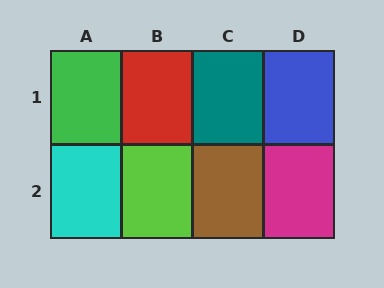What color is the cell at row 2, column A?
Cyan.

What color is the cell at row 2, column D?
Magenta.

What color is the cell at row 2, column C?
Brown.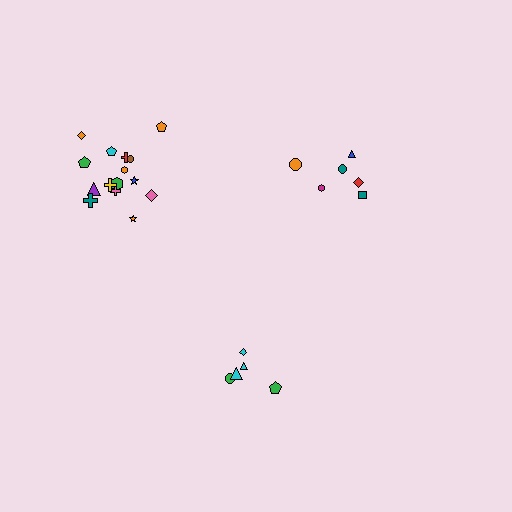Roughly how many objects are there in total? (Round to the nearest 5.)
Roughly 25 objects in total.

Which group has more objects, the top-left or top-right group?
The top-left group.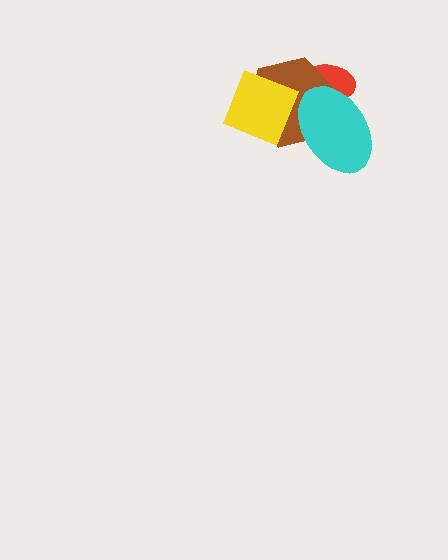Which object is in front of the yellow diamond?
The cyan ellipse is in front of the yellow diamond.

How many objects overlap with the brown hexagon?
3 objects overlap with the brown hexagon.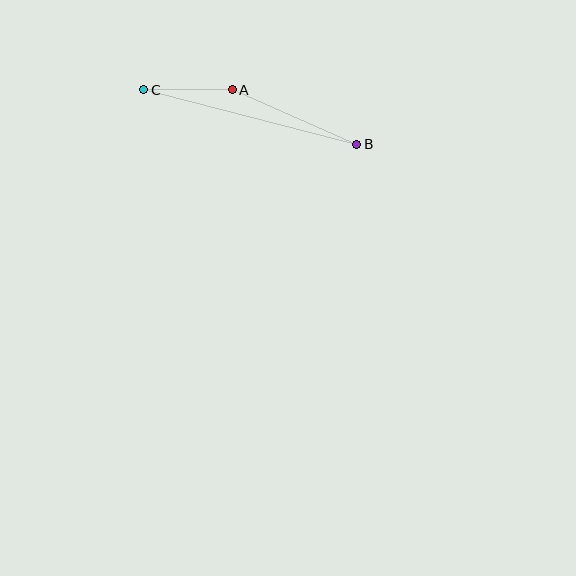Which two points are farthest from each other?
Points B and C are farthest from each other.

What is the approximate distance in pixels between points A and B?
The distance between A and B is approximately 136 pixels.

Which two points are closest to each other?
Points A and C are closest to each other.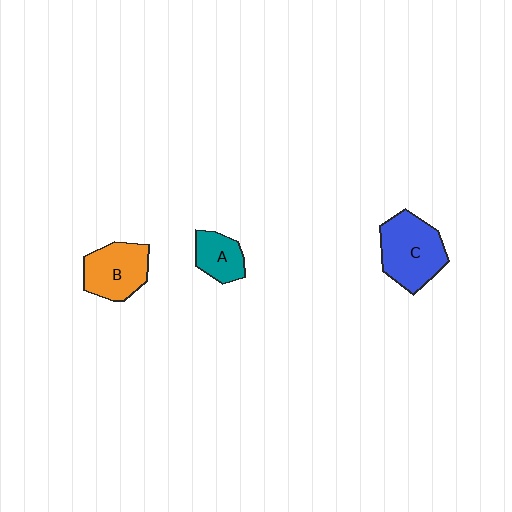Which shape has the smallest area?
Shape A (teal).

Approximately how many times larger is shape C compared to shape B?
Approximately 1.2 times.